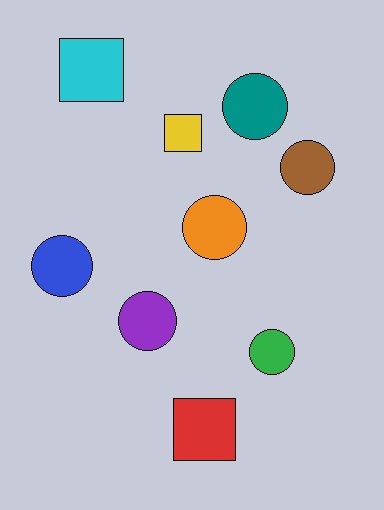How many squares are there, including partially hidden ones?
There are 3 squares.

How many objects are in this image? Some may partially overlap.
There are 9 objects.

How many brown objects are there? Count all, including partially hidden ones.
There is 1 brown object.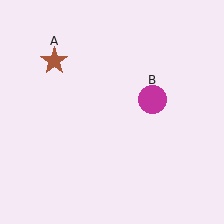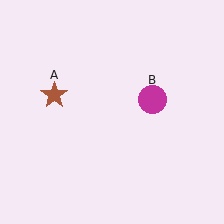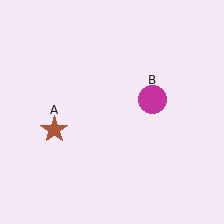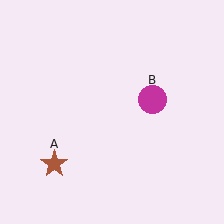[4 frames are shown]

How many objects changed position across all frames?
1 object changed position: brown star (object A).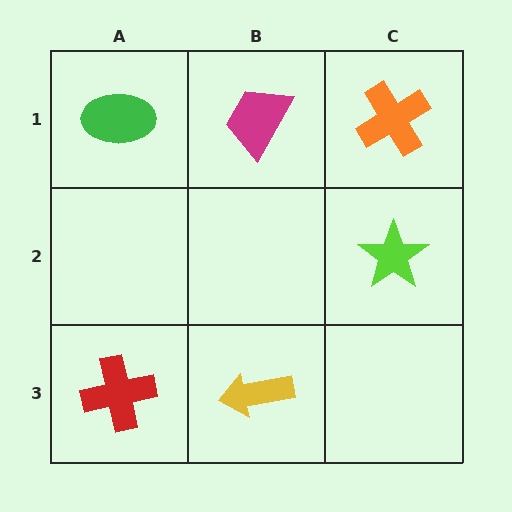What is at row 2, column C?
A lime star.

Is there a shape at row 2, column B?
No, that cell is empty.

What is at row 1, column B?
A magenta trapezoid.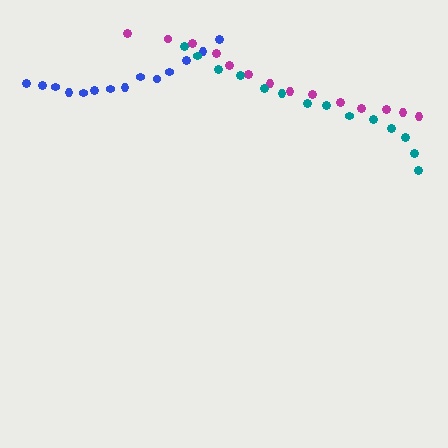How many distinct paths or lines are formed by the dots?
There are 3 distinct paths.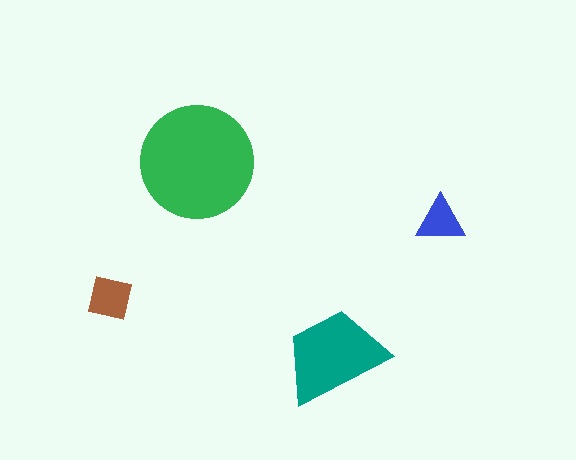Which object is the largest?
The green circle.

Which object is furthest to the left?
The brown square is leftmost.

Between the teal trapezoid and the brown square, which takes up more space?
The teal trapezoid.